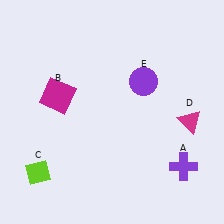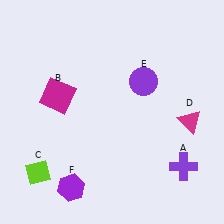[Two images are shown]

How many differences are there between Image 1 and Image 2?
There is 1 difference between the two images.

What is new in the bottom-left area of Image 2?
A purple hexagon (F) was added in the bottom-left area of Image 2.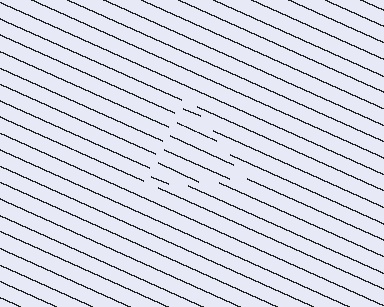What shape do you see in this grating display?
An illusory triangle. The interior of the shape contains the same grating, shifted by half a period — the contour is defined by the phase discontinuity where line-ends from the inner and outer gratings abut.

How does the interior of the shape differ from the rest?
The interior of the shape contains the same grating, shifted by half a period — the contour is defined by the phase discontinuity where line-ends from the inner and outer gratings abut.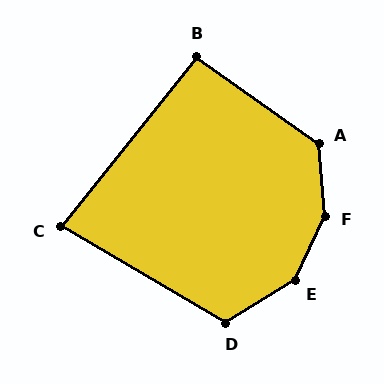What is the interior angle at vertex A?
Approximately 131 degrees (obtuse).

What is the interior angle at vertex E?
Approximately 147 degrees (obtuse).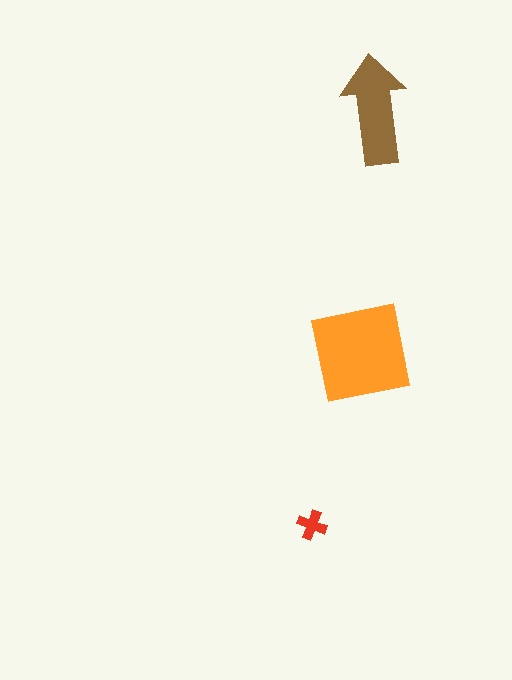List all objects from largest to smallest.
The orange square, the brown arrow, the red cross.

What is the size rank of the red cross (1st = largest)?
3rd.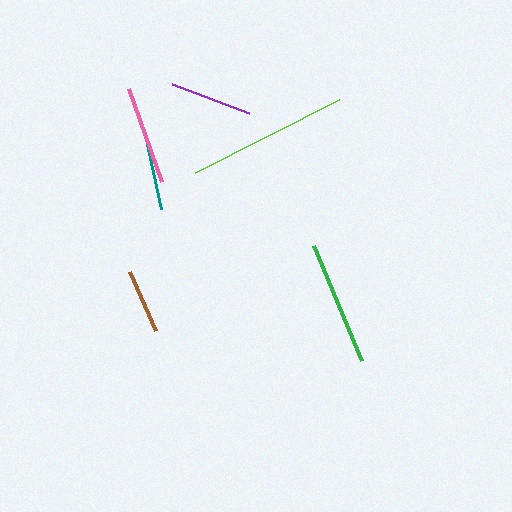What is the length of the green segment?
The green segment is approximately 125 pixels long.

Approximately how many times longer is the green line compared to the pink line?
The green line is approximately 1.3 times the length of the pink line.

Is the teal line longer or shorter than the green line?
The green line is longer than the teal line.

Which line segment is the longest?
The lime line is the longest at approximately 162 pixels.